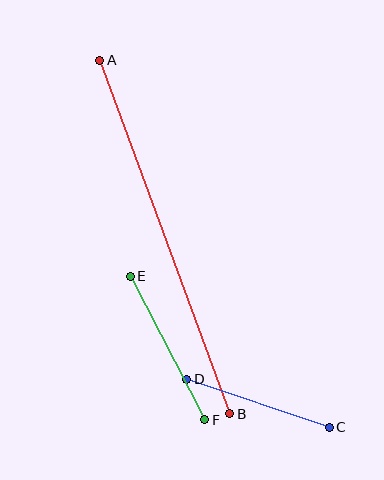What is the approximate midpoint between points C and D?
The midpoint is at approximately (258, 403) pixels.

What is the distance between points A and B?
The distance is approximately 376 pixels.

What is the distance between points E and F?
The distance is approximately 162 pixels.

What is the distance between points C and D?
The distance is approximately 150 pixels.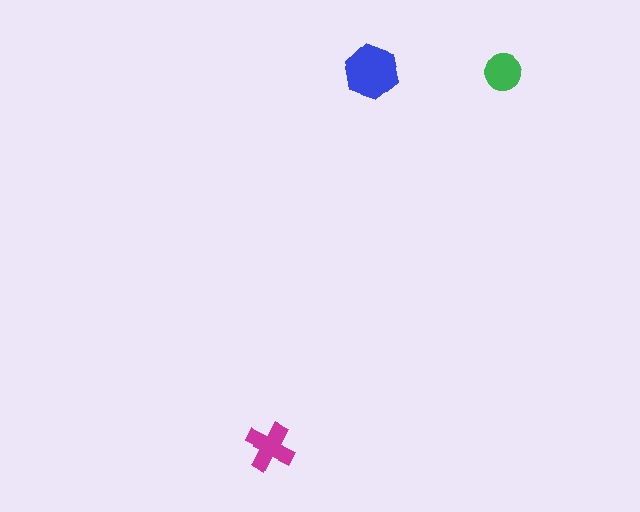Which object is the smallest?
The green circle.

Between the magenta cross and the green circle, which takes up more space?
The magenta cross.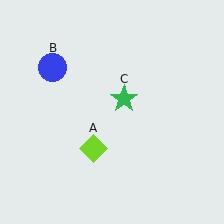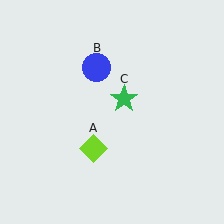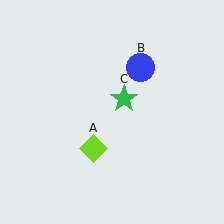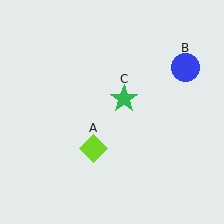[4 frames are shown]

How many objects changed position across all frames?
1 object changed position: blue circle (object B).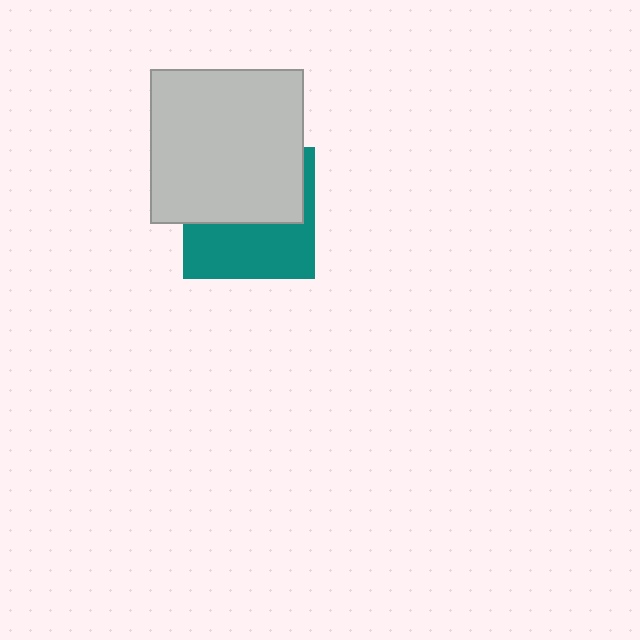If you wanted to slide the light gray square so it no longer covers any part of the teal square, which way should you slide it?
Slide it up — that is the most direct way to separate the two shapes.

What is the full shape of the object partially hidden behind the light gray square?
The partially hidden object is a teal square.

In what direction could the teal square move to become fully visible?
The teal square could move down. That would shift it out from behind the light gray square entirely.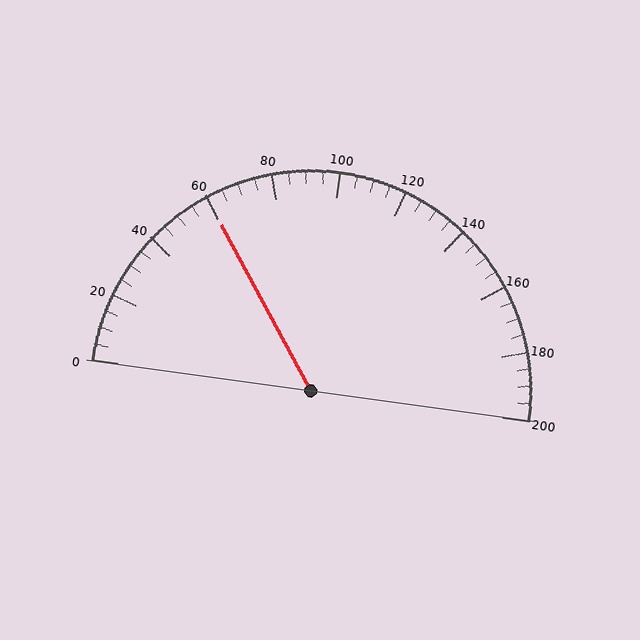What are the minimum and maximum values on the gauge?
The gauge ranges from 0 to 200.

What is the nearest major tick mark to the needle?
The nearest major tick mark is 60.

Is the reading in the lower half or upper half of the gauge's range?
The reading is in the lower half of the range (0 to 200).